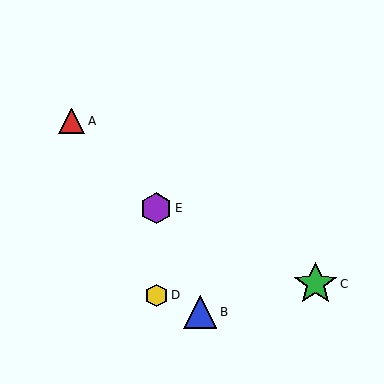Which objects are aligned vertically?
Objects D, E are aligned vertically.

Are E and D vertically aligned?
Yes, both are at x≈156.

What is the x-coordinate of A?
Object A is at x≈72.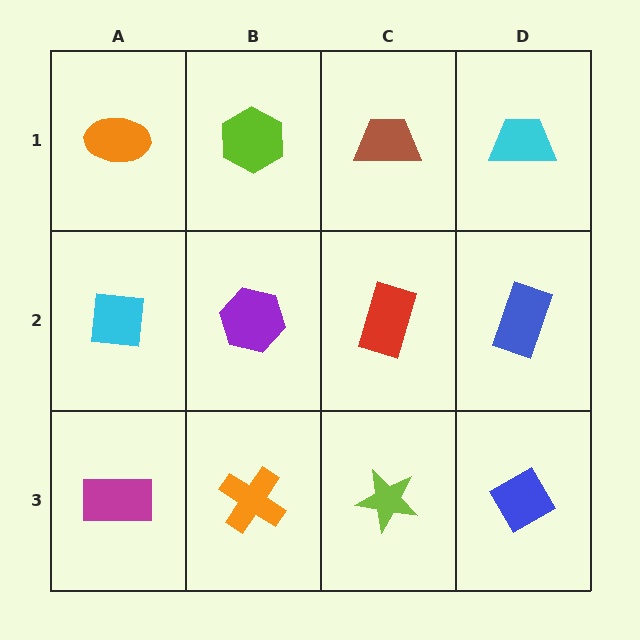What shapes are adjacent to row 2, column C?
A brown trapezoid (row 1, column C), a lime star (row 3, column C), a purple hexagon (row 2, column B), a blue rectangle (row 2, column D).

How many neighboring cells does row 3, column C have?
3.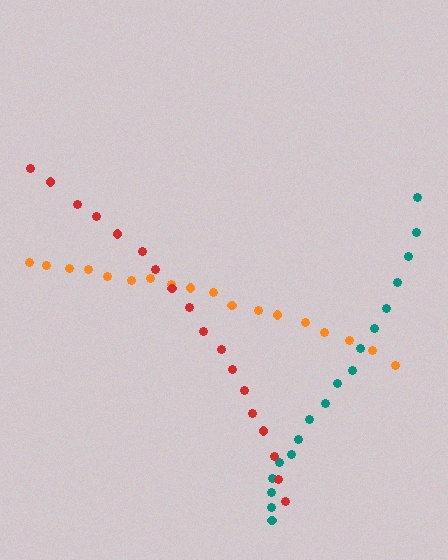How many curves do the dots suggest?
There are 3 distinct paths.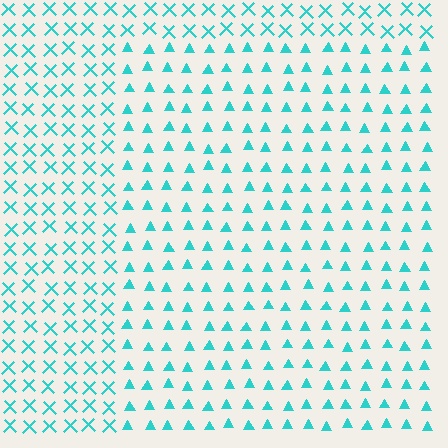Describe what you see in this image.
The image is filled with small cyan elements arranged in a uniform grid. A rectangle-shaped region contains triangles, while the surrounding area contains X marks. The boundary is defined purely by the change in element shape.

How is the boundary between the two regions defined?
The boundary is defined by a change in element shape: triangles inside vs. X marks outside. All elements share the same color and spacing.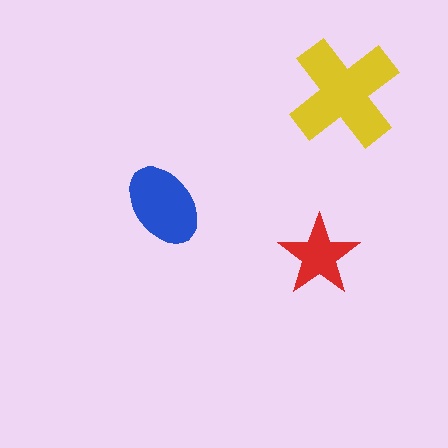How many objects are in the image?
There are 3 objects in the image.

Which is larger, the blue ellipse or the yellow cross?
The yellow cross.